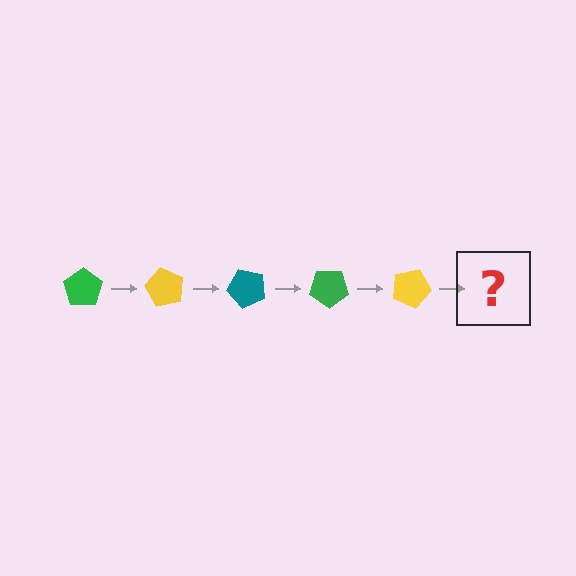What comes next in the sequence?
The next element should be a teal pentagon, rotated 300 degrees from the start.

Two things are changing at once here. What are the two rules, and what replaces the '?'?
The two rules are that it rotates 60 degrees each step and the color cycles through green, yellow, and teal. The '?' should be a teal pentagon, rotated 300 degrees from the start.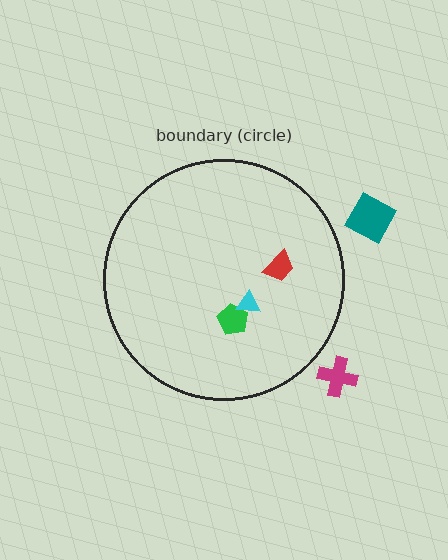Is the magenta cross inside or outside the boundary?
Outside.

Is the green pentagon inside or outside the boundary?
Inside.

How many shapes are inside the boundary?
3 inside, 2 outside.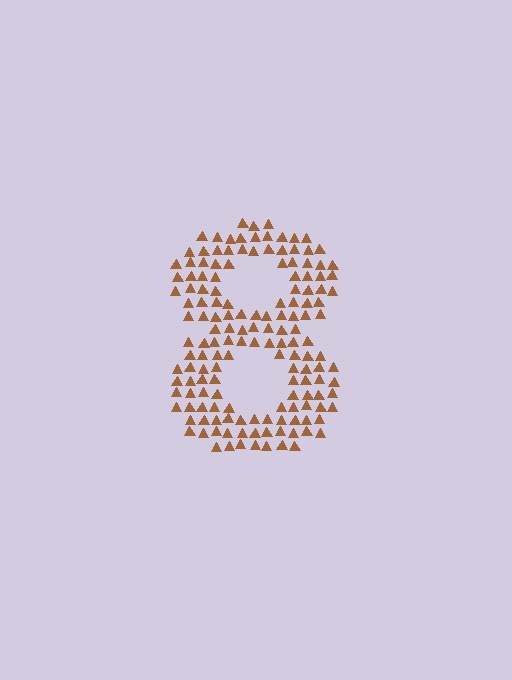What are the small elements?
The small elements are triangles.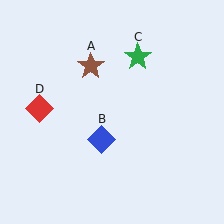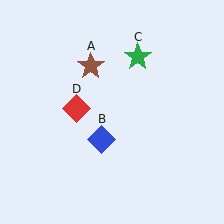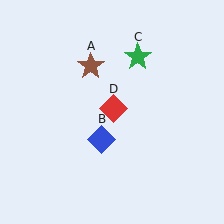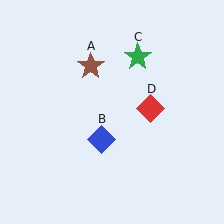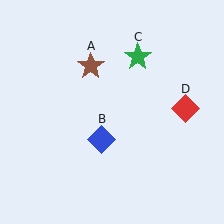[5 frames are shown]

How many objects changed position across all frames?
1 object changed position: red diamond (object D).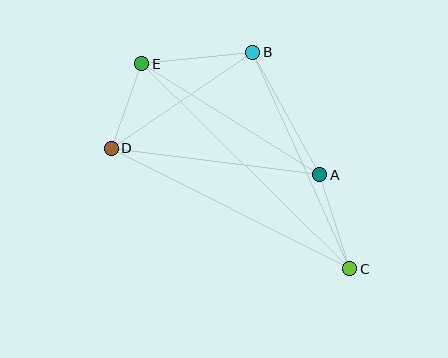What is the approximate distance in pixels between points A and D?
The distance between A and D is approximately 210 pixels.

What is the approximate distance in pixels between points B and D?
The distance between B and D is approximately 171 pixels.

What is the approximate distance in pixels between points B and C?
The distance between B and C is approximately 237 pixels.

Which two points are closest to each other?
Points D and E are closest to each other.